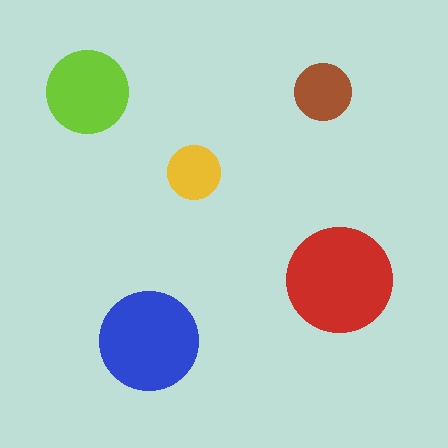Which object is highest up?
The lime circle is topmost.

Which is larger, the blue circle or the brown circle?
The blue one.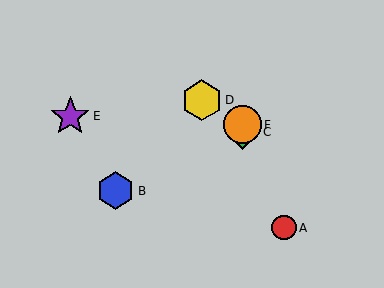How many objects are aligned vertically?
2 objects (C, F) are aligned vertically.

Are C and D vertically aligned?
No, C is at x≈242 and D is at x≈202.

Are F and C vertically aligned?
Yes, both are at x≈242.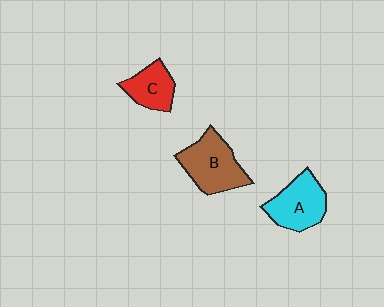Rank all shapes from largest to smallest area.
From largest to smallest: B (brown), A (cyan), C (red).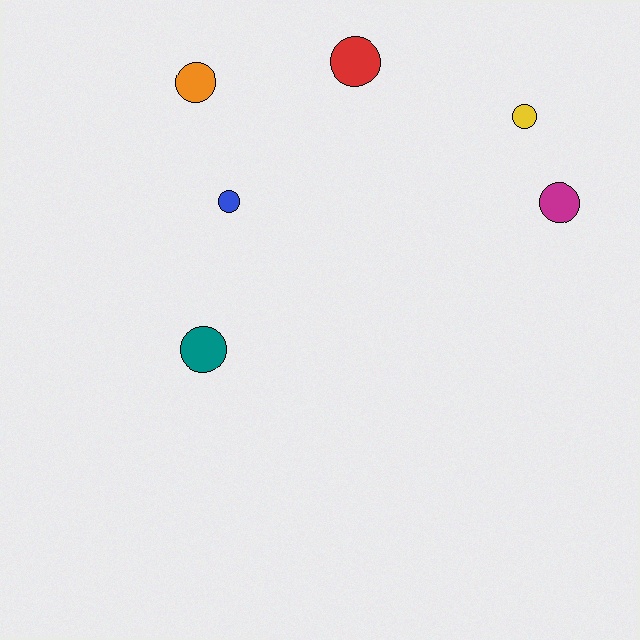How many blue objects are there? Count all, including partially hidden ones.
There is 1 blue object.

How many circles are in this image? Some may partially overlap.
There are 6 circles.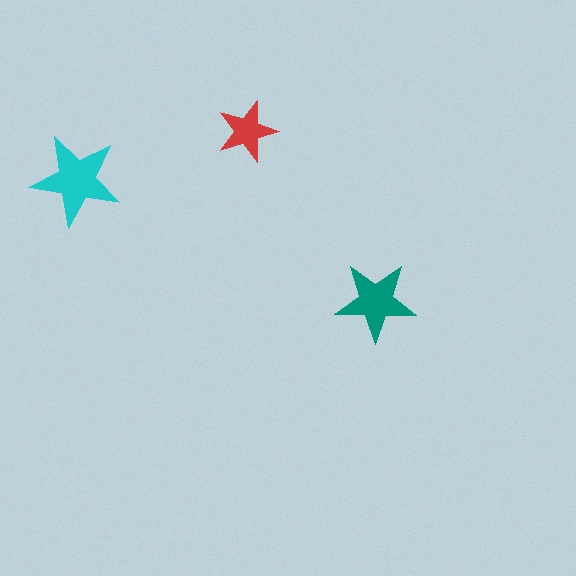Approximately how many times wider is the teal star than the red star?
About 1.5 times wider.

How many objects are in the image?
There are 3 objects in the image.